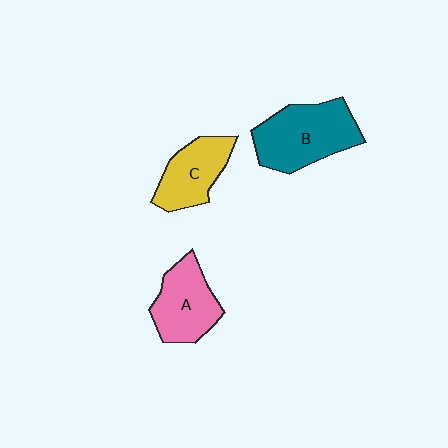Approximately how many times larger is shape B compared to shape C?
Approximately 1.5 times.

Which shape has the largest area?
Shape B (teal).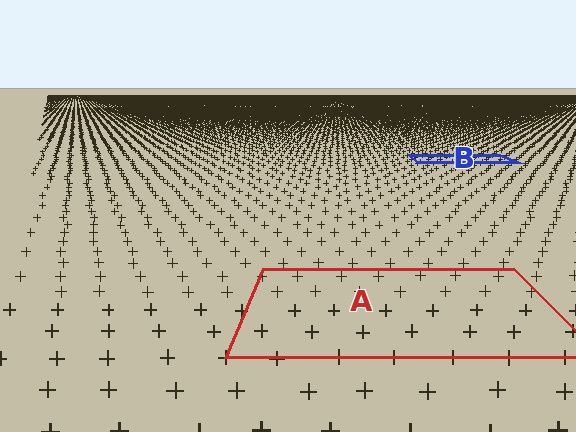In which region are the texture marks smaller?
The texture marks are smaller in region B, because it is farther away.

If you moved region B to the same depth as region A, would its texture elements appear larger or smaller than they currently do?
They would appear larger. At a closer depth, the same texture elements are projected at a bigger on-screen size.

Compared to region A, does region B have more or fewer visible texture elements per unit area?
Region B has more texture elements per unit area — they are packed more densely because it is farther away.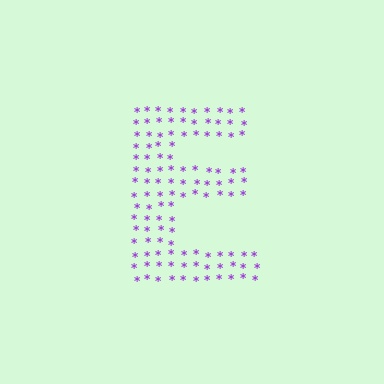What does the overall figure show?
The overall figure shows the letter E.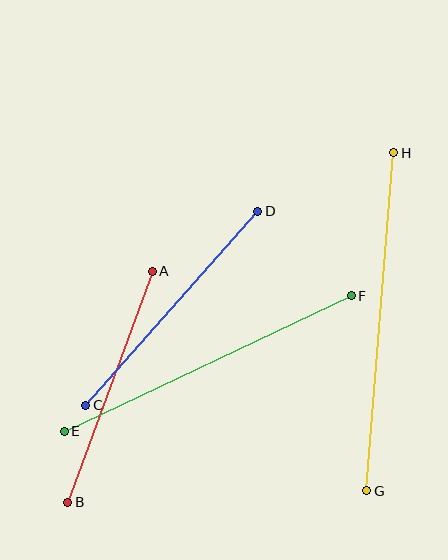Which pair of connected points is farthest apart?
Points G and H are farthest apart.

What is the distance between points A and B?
The distance is approximately 246 pixels.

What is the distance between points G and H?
The distance is approximately 339 pixels.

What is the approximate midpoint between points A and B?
The midpoint is at approximately (110, 387) pixels.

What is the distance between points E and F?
The distance is approximately 318 pixels.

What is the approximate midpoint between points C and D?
The midpoint is at approximately (172, 308) pixels.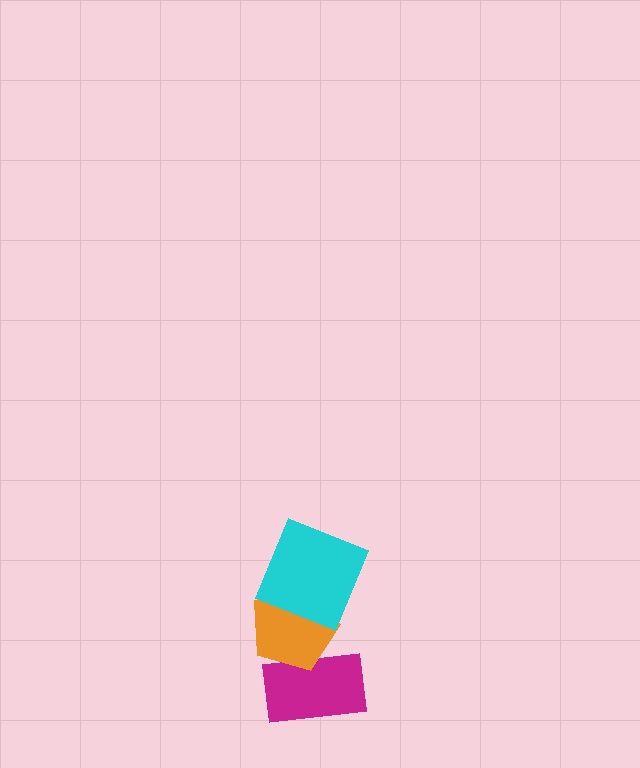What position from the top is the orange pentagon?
The orange pentagon is 2nd from the top.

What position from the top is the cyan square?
The cyan square is 1st from the top.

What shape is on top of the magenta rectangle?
The orange pentagon is on top of the magenta rectangle.